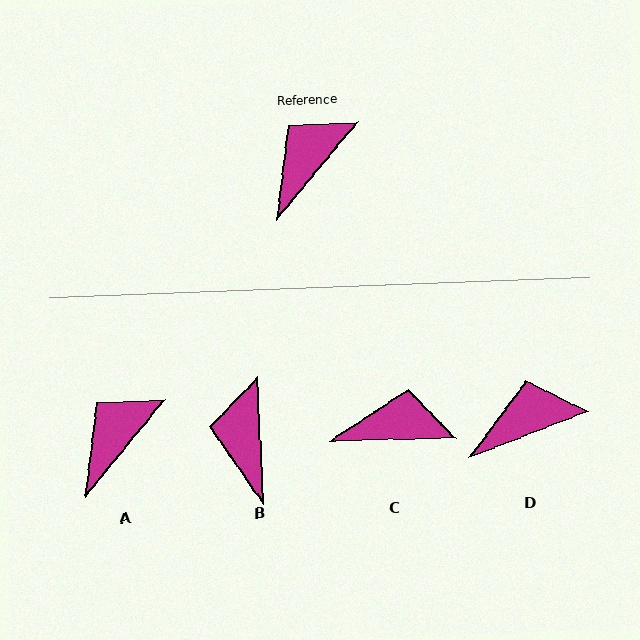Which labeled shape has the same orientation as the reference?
A.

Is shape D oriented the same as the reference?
No, it is off by about 29 degrees.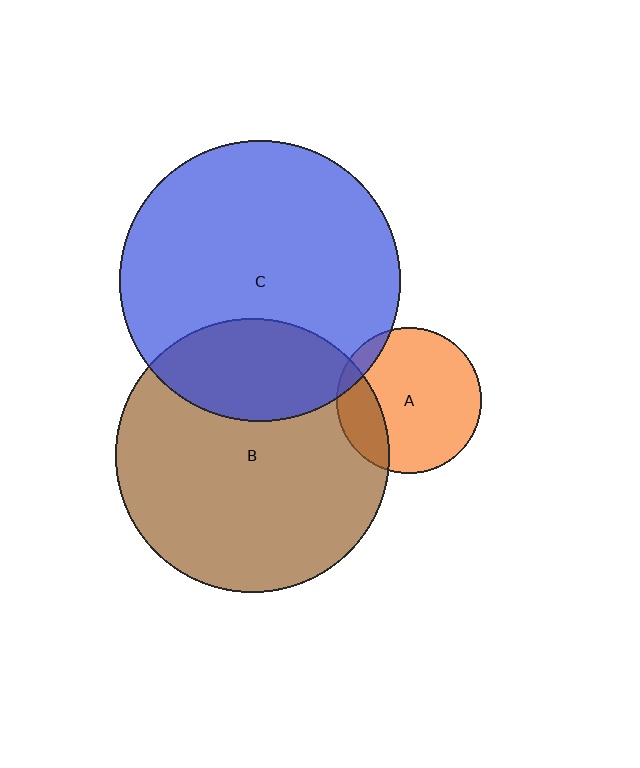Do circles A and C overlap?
Yes.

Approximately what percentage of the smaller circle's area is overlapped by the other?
Approximately 10%.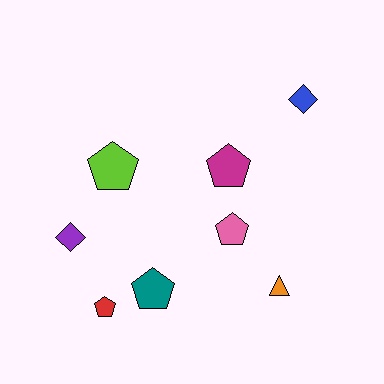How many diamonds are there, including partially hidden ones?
There are 2 diamonds.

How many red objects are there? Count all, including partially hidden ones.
There is 1 red object.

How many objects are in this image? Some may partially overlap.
There are 8 objects.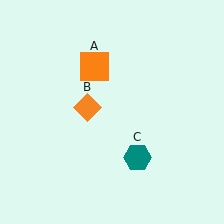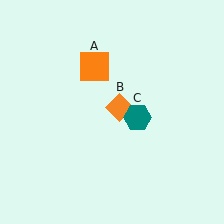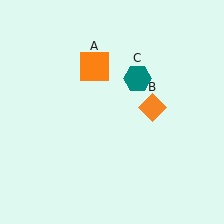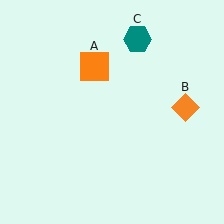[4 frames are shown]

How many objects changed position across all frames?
2 objects changed position: orange diamond (object B), teal hexagon (object C).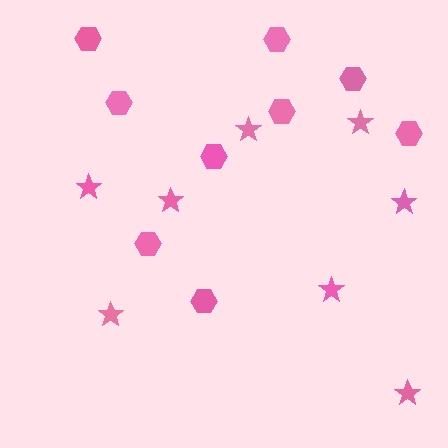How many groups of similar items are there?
There are 2 groups: one group of hexagons (9) and one group of stars (8).